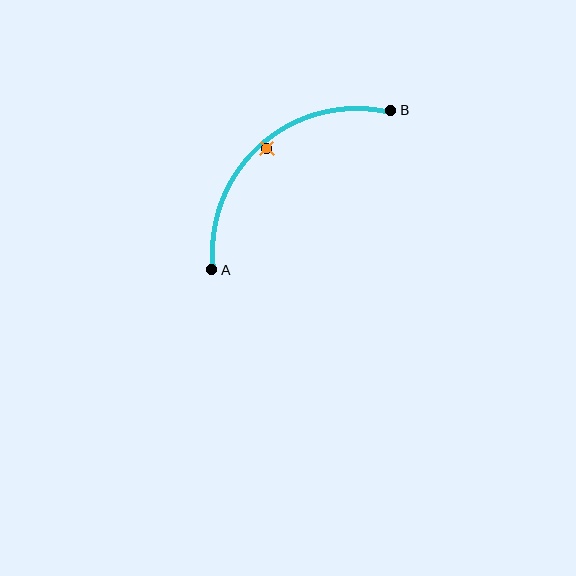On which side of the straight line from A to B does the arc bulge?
The arc bulges above and to the left of the straight line connecting A and B.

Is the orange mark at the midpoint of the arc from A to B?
No — the orange mark does not lie on the arc at all. It sits slightly inside the curve.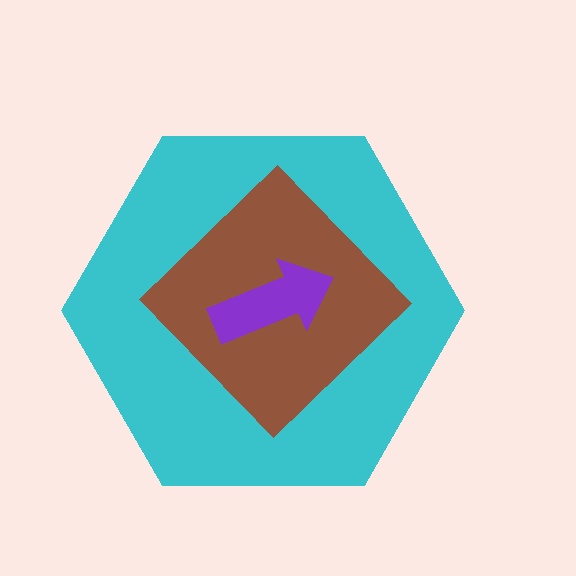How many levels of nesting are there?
3.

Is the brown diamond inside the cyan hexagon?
Yes.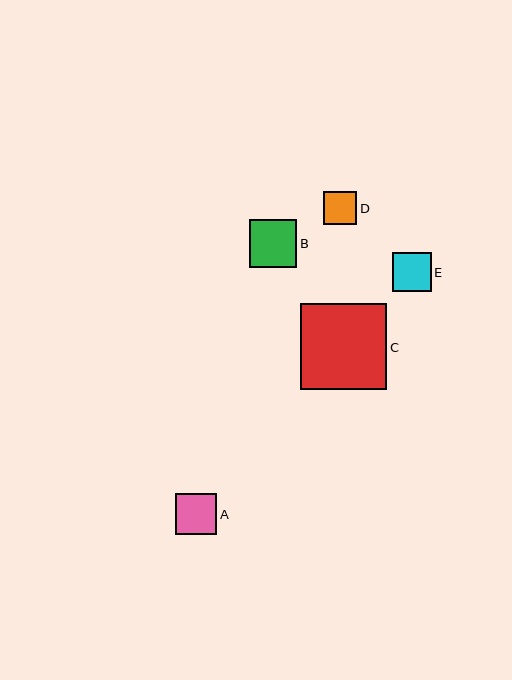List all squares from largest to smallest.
From largest to smallest: C, B, A, E, D.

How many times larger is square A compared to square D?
Square A is approximately 1.3 times the size of square D.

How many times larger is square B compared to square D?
Square B is approximately 1.5 times the size of square D.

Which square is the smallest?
Square D is the smallest with a size of approximately 33 pixels.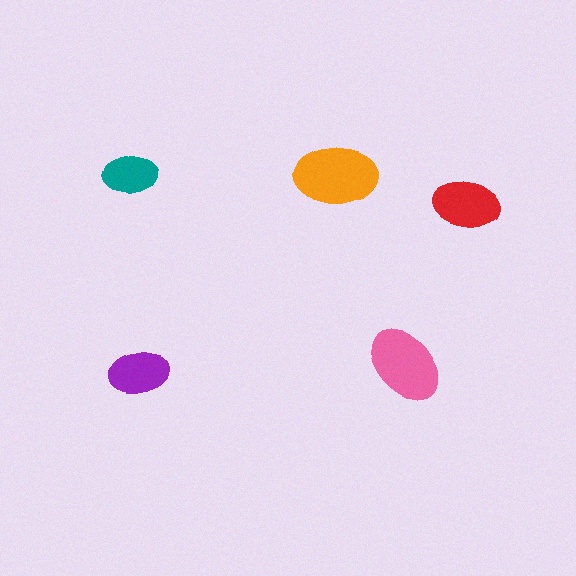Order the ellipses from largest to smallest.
the orange one, the pink one, the red one, the purple one, the teal one.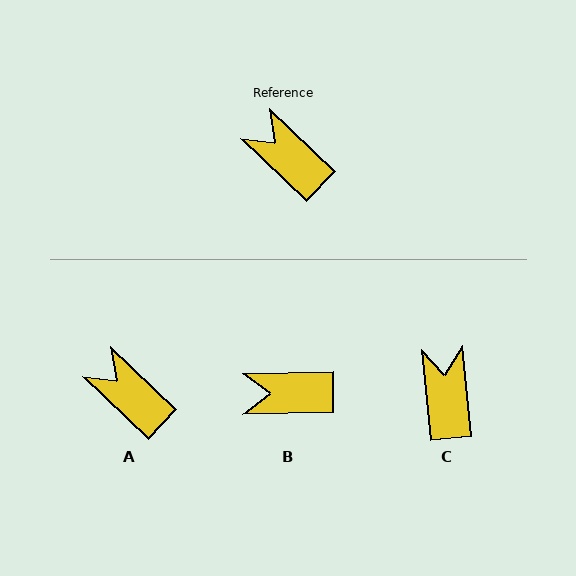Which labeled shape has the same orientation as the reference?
A.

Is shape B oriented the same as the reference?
No, it is off by about 45 degrees.